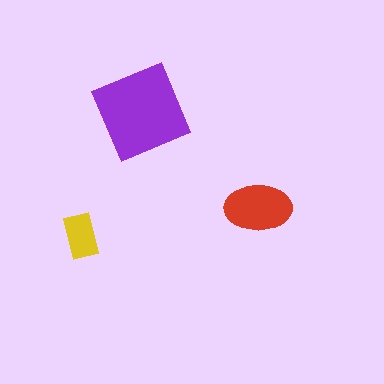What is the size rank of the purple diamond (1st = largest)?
1st.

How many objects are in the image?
There are 3 objects in the image.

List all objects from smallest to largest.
The yellow rectangle, the red ellipse, the purple diamond.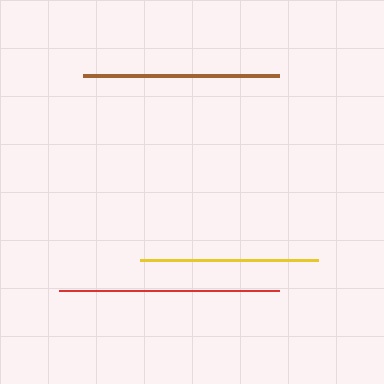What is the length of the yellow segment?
The yellow segment is approximately 178 pixels long.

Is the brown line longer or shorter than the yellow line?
The brown line is longer than the yellow line.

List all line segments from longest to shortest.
From longest to shortest: red, brown, yellow.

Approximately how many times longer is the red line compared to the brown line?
The red line is approximately 1.1 times the length of the brown line.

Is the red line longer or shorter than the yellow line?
The red line is longer than the yellow line.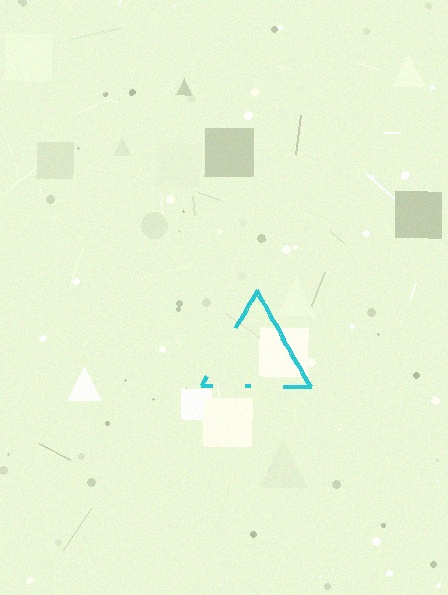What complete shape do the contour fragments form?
The contour fragments form a triangle.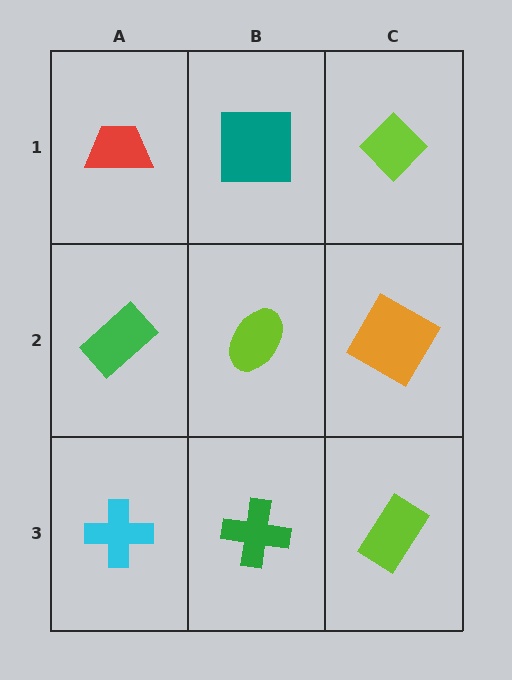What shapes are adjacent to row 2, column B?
A teal square (row 1, column B), a green cross (row 3, column B), a green rectangle (row 2, column A), an orange diamond (row 2, column C).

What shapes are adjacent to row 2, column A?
A red trapezoid (row 1, column A), a cyan cross (row 3, column A), a lime ellipse (row 2, column B).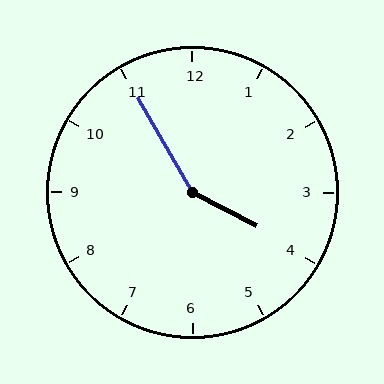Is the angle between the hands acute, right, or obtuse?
It is obtuse.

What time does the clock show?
3:55.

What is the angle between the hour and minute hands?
Approximately 148 degrees.